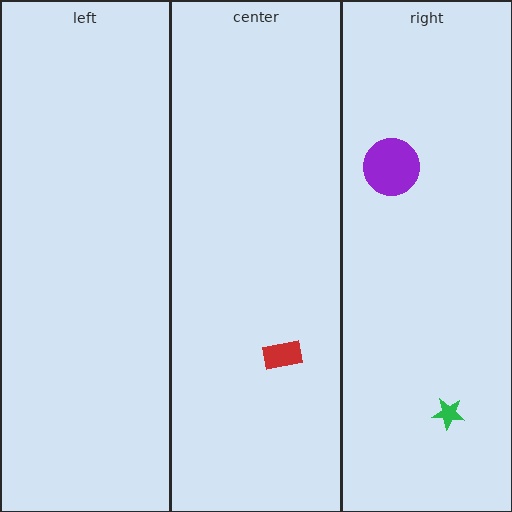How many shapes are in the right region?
2.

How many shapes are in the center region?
1.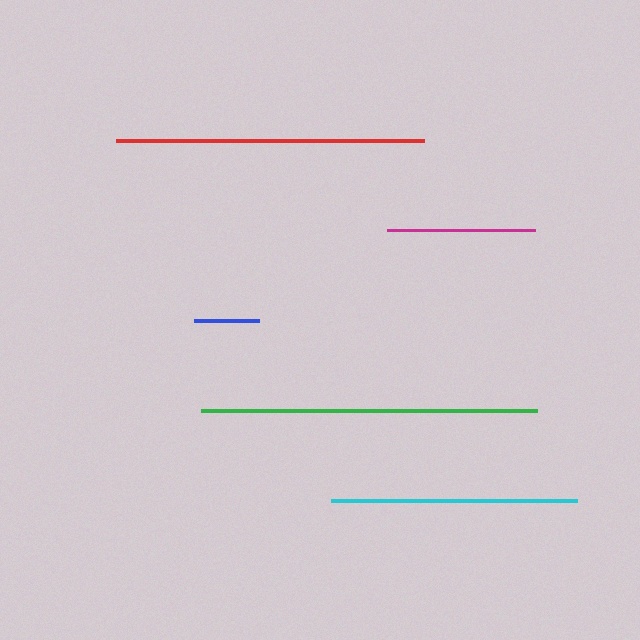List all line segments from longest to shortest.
From longest to shortest: green, red, cyan, magenta, blue.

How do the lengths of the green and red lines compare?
The green and red lines are approximately the same length.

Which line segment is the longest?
The green line is the longest at approximately 335 pixels.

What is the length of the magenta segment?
The magenta segment is approximately 148 pixels long.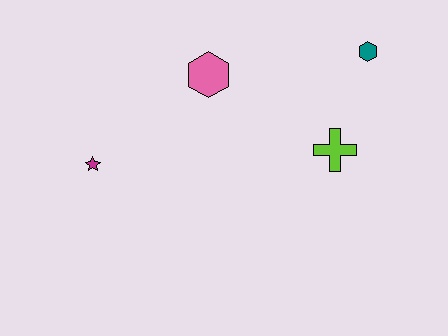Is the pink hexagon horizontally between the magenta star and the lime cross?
Yes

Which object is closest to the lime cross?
The teal hexagon is closest to the lime cross.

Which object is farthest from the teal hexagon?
The magenta star is farthest from the teal hexagon.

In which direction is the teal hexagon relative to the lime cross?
The teal hexagon is above the lime cross.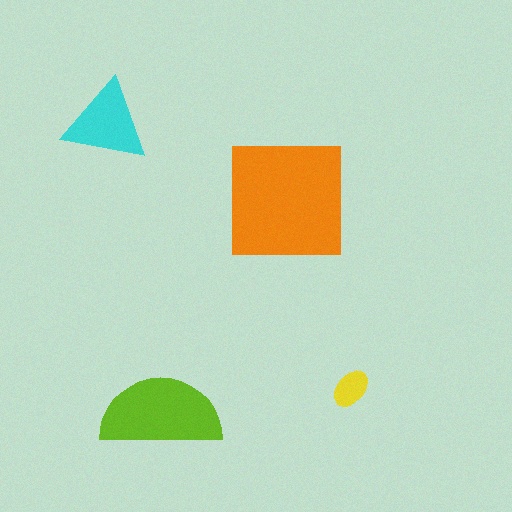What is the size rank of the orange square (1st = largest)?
1st.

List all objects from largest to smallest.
The orange square, the lime semicircle, the cyan triangle, the yellow ellipse.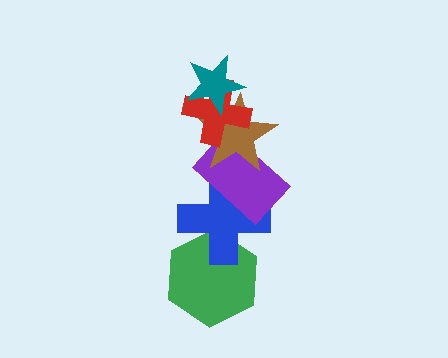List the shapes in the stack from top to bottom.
From top to bottom: the teal star, the red cross, the brown star, the purple rectangle, the blue cross, the green hexagon.